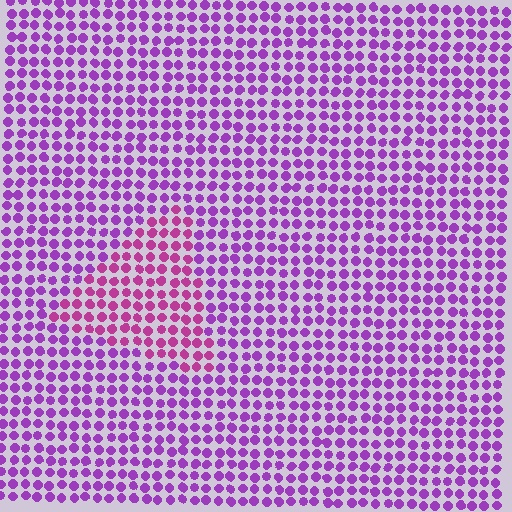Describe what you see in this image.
The image is filled with small purple elements in a uniform arrangement. A triangle-shaped region is visible where the elements are tinted to a slightly different hue, forming a subtle color boundary.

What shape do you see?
I see a triangle.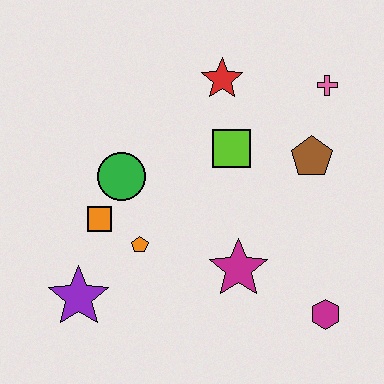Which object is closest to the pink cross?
The brown pentagon is closest to the pink cross.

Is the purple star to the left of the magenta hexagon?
Yes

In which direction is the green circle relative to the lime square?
The green circle is to the left of the lime square.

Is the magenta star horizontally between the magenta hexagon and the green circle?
Yes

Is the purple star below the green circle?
Yes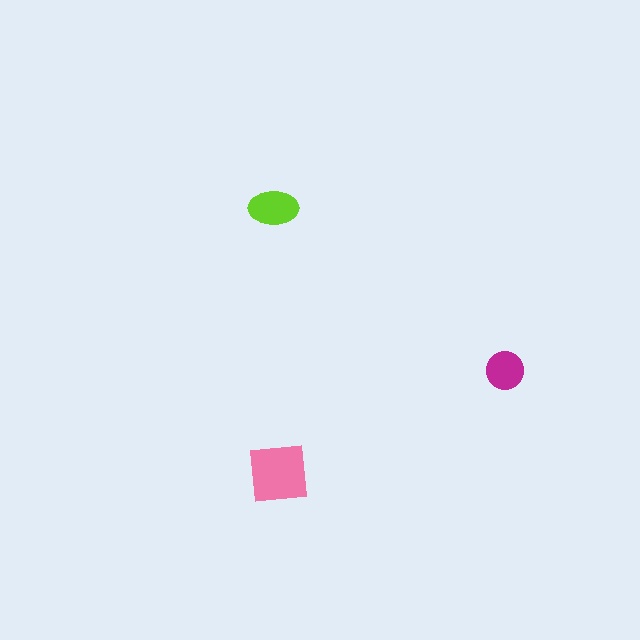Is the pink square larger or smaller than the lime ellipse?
Larger.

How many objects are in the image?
There are 3 objects in the image.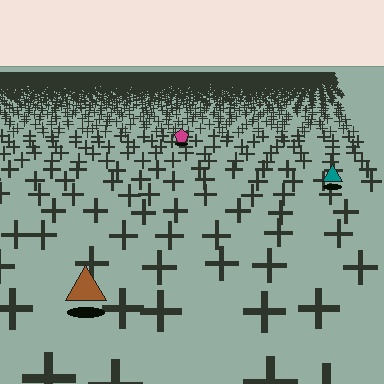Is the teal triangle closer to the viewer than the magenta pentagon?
Yes. The teal triangle is closer — you can tell from the texture gradient: the ground texture is coarser near it.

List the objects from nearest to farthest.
From nearest to farthest: the brown triangle, the teal triangle, the magenta pentagon.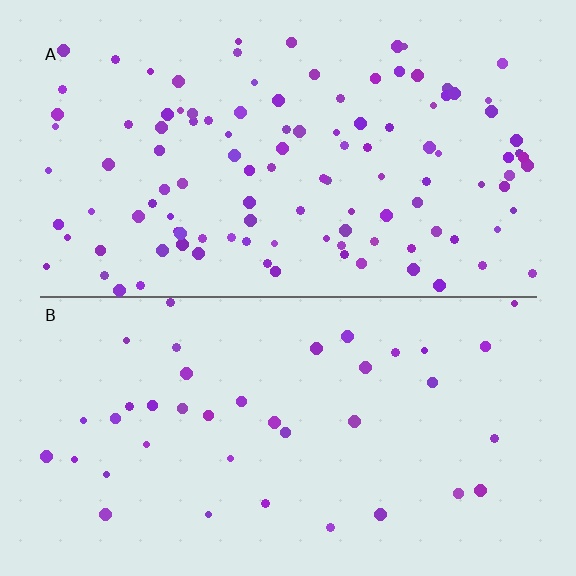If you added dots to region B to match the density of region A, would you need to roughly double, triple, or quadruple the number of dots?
Approximately triple.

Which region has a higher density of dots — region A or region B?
A (the top).